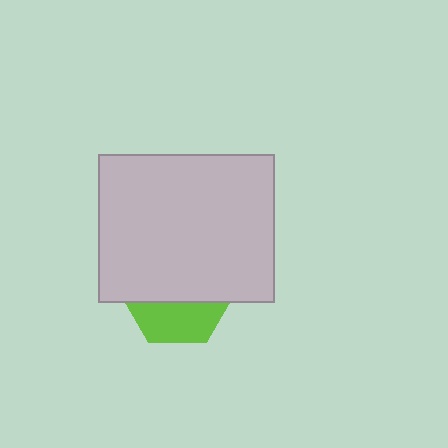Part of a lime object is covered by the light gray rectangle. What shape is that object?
It is a hexagon.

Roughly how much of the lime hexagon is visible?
A small part of it is visible (roughly 36%).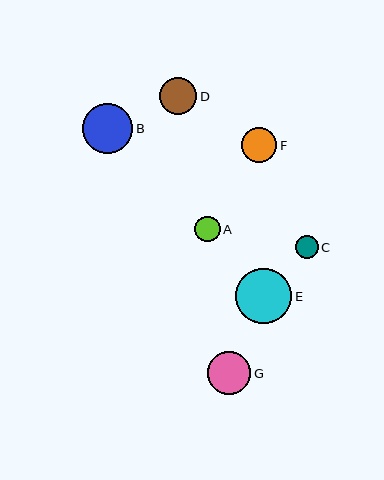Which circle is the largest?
Circle E is the largest with a size of approximately 56 pixels.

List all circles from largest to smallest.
From largest to smallest: E, B, G, D, F, A, C.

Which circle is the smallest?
Circle C is the smallest with a size of approximately 23 pixels.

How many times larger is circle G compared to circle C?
Circle G is approximately 1.9 times the size of circle C.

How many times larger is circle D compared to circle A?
Circle D is approximately 1.4 times the size of circle A.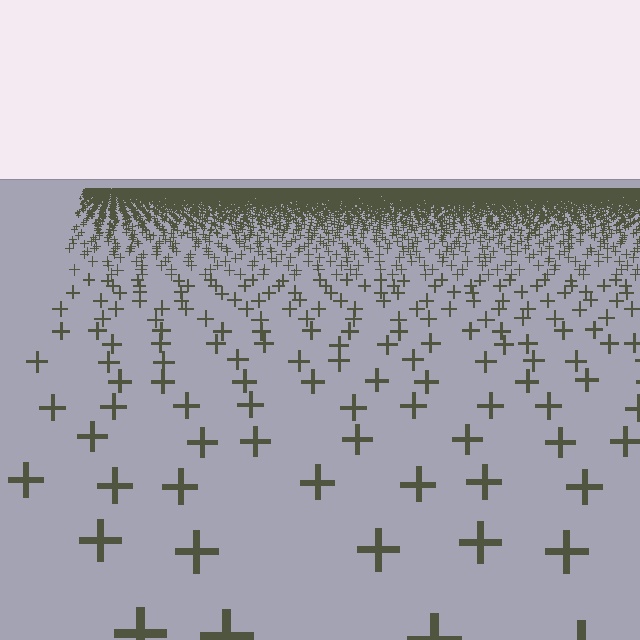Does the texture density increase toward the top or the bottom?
Density increases toward the top.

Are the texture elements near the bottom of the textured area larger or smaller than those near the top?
Larger. Near the bottom, elements are closer to the viewer and appear at a bigger on-screen size.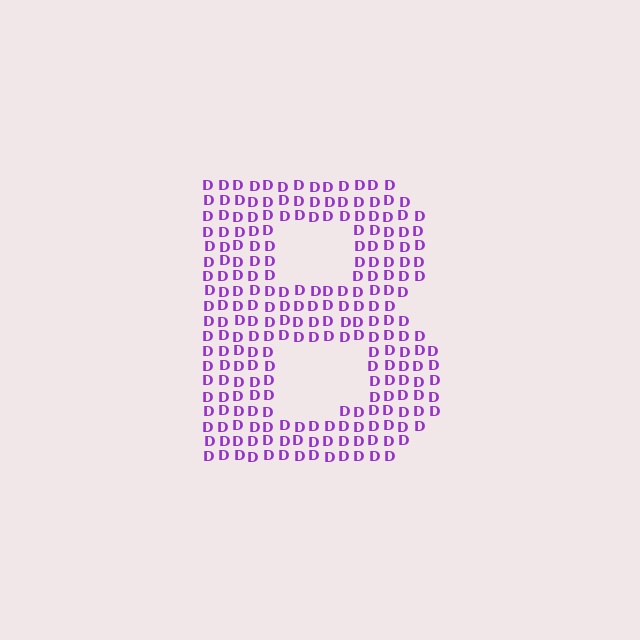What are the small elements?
The small elements are letter D's.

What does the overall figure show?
The overall figure shows the letter B.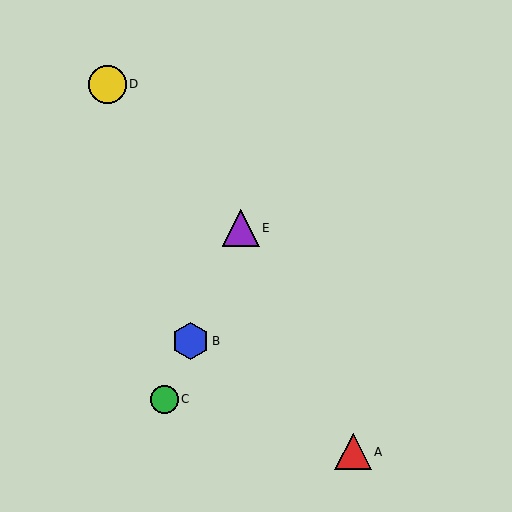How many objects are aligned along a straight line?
3 objects (B, C, E) are aligned along a straight line.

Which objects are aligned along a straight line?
Objects B, C, E are aligned along a straight line.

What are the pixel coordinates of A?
Object A is at (353, 452).